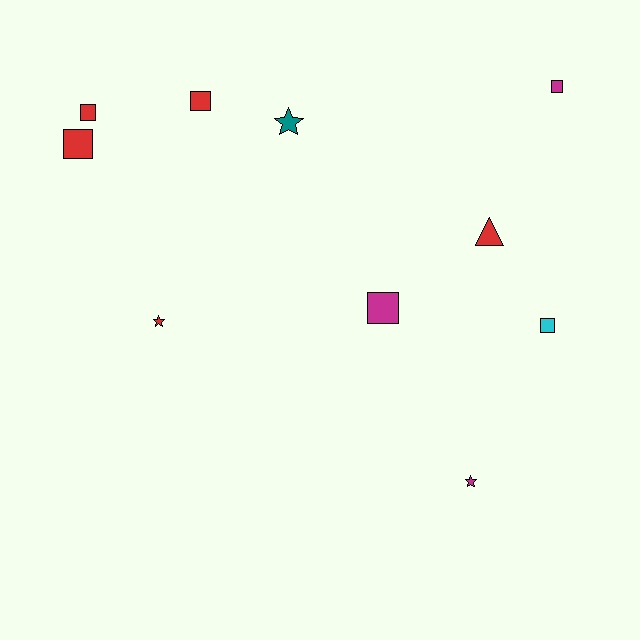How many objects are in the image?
There are 10 objects.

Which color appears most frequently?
Red, with 5 objects.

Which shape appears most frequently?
Square, with 6 objects.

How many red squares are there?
There are 3 red squares.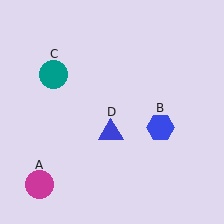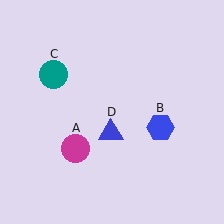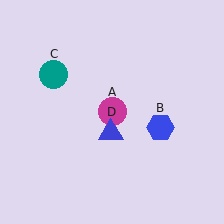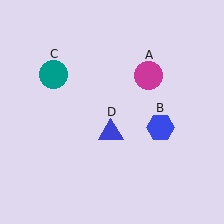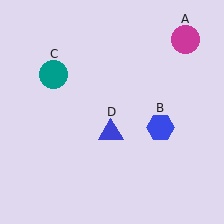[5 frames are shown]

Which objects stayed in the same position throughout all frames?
Blue hexagon (object B) and teal circle (object C) and blue triangle (object D) remained stationary.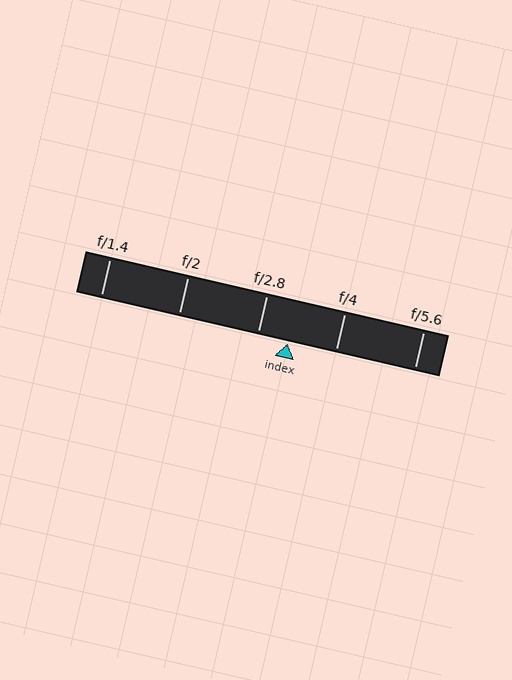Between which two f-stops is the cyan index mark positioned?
The index mark is between f/2.8 and f/4.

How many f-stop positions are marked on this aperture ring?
There are 5 f-stop positions marked.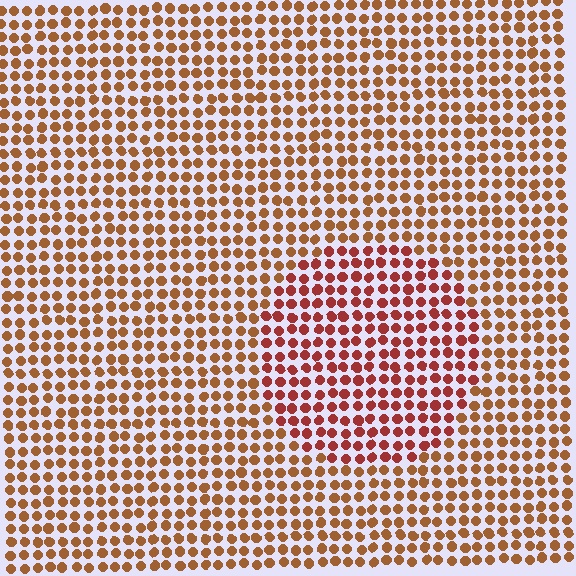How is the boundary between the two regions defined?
The boundary is defined purely by a slight shift in hue (about 26 degrees). Spacing, size, and orientation are identical on both sides.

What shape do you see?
I see a circle.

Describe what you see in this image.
The image is filled with small brown elements in a uniform arrangement. A circle-shaped region is visible where the elements are tinted to a slightly different hue, forming a subtle color boundary.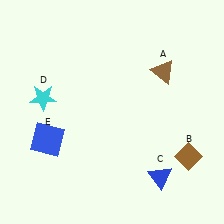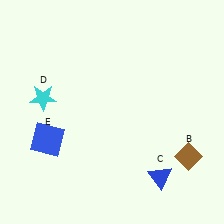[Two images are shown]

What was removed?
The brown triangle (A) was removed in Image 2.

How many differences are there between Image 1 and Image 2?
There is 1 difference between the two images.